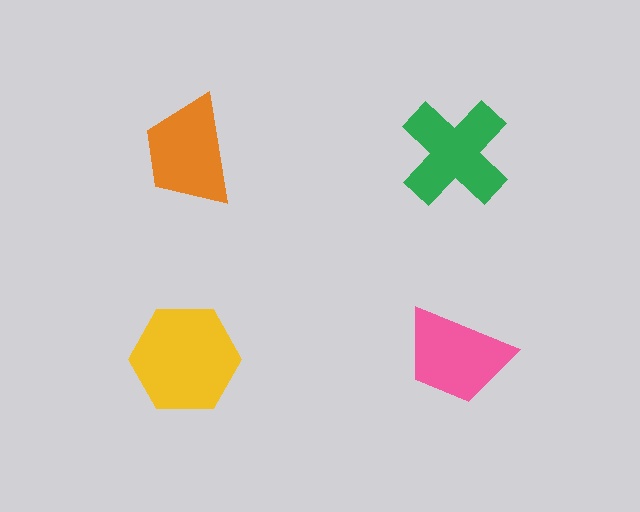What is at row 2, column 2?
A pink trapezoid.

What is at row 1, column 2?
A green cross.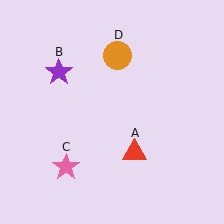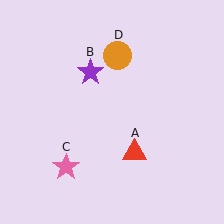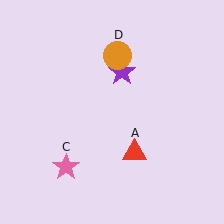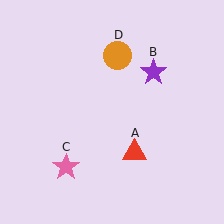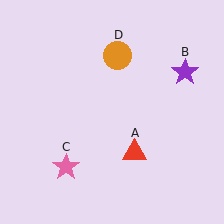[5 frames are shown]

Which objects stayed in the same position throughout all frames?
Red triangle (object A) and pink star (object C) and orange circle (object D) remained stationary.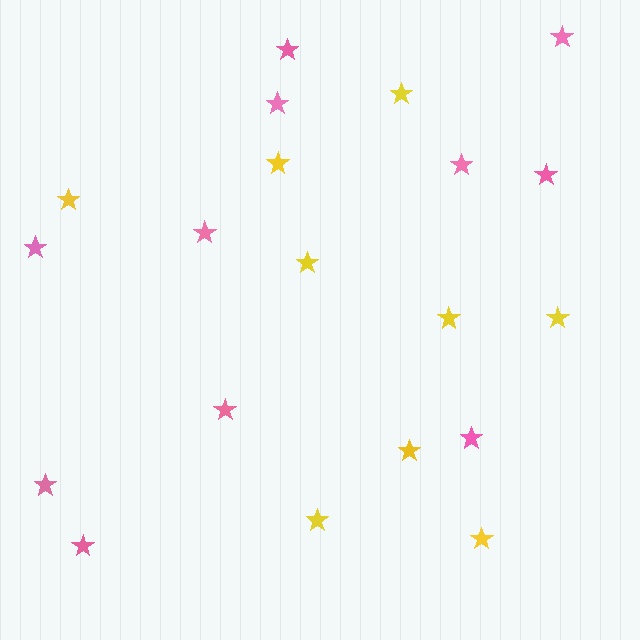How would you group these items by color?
There are 2 groups: one group of yellow stars (9) and one group of pink stars (11).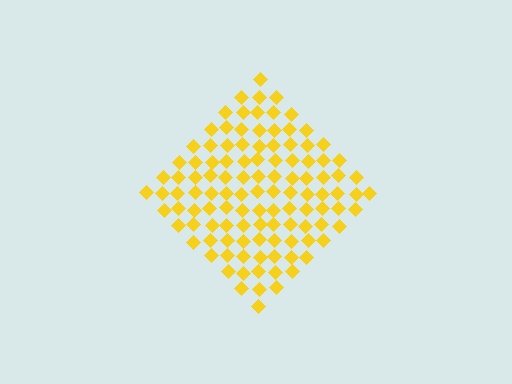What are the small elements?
The small elements are diamonds.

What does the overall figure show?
The overall figure shows a diamond.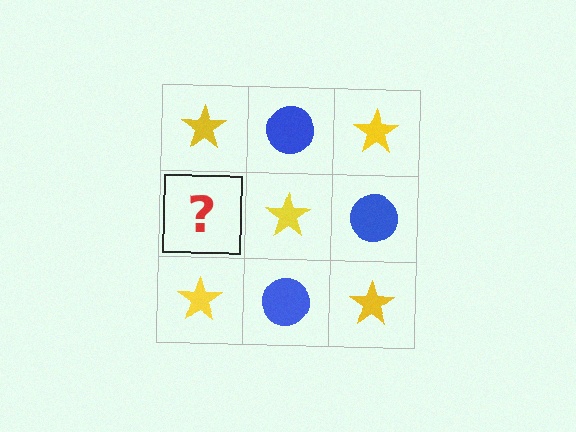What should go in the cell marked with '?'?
The missing cell should contain a blue circle.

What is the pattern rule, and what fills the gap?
The rule is that it alternates yellow star and blue circle in a checkerboard pattern. The gap should be filled with a blue circle.